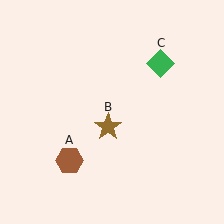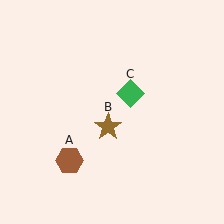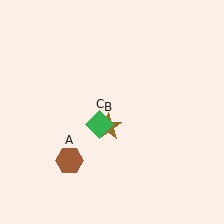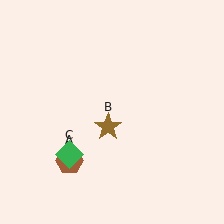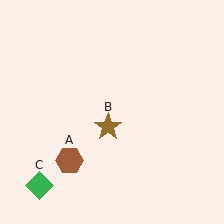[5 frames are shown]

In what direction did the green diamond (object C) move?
The green diamond (object C) moved down and to the left.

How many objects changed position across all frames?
1 object changed position: green diamond (object C).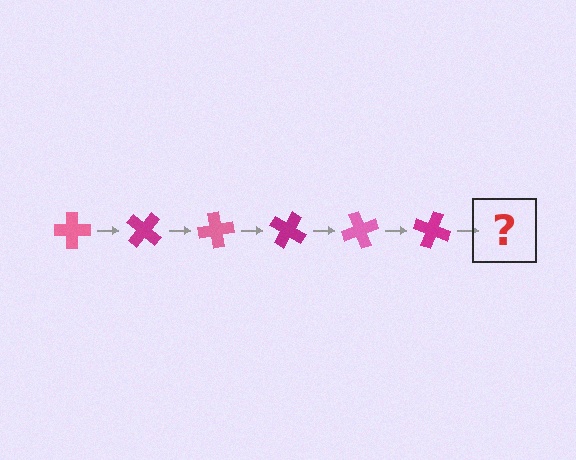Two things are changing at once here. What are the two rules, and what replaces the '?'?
The two rules are that it rotates 40 degrees each step and the color cycles through pink and magenta. The '?' should be a pink cross, rotated 240 degrees from the start.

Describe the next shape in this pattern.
It should be a pink cross, rotated 240 degrees from the start.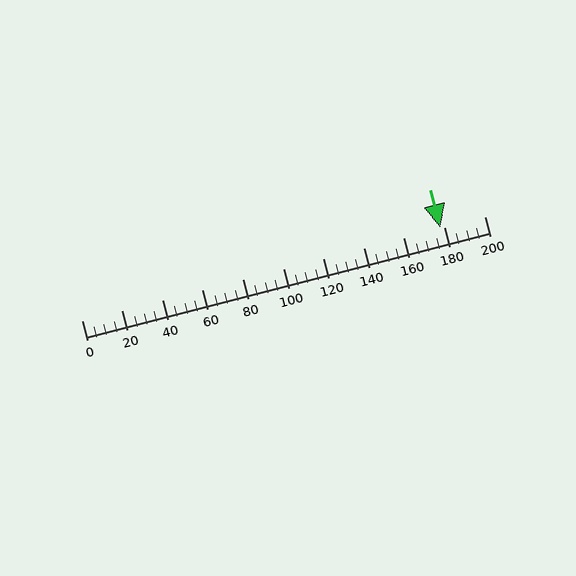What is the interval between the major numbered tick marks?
The major tick marks are spaced 20 units apart.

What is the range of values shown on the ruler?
The ruler shows values from 0 to 200.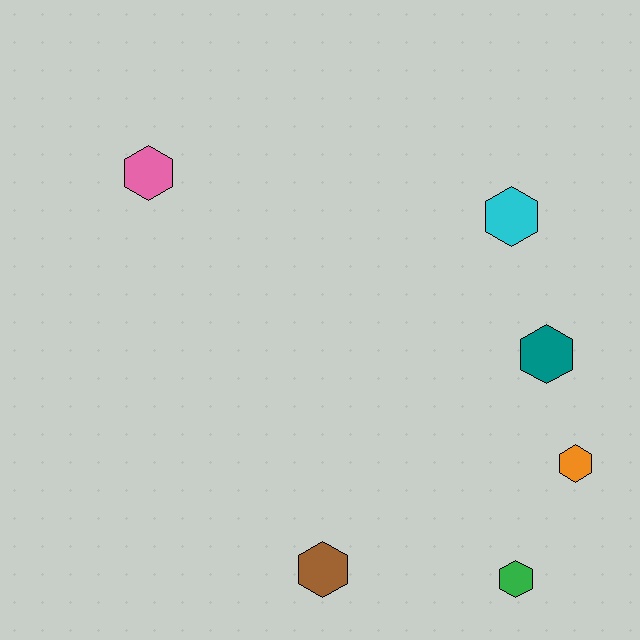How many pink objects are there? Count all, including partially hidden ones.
There is 1 pink object.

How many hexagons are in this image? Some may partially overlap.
There are 6 hexagons.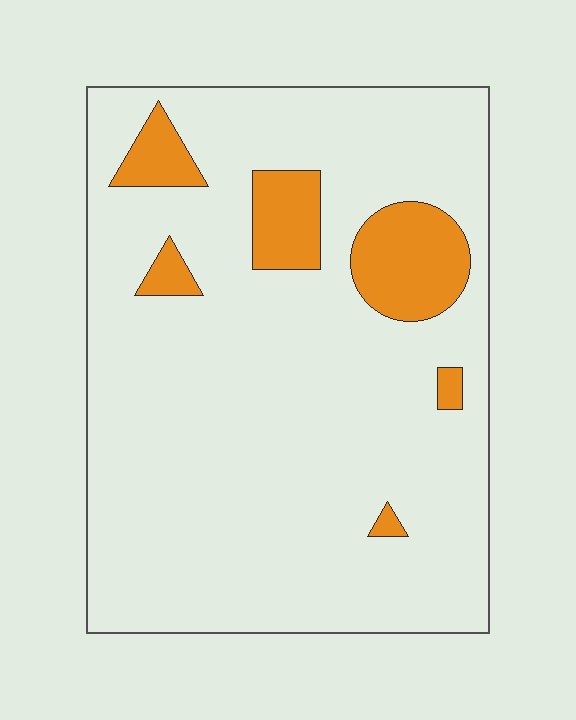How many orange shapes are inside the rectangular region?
6.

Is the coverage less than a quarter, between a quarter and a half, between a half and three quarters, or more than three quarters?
Less than a quarter.